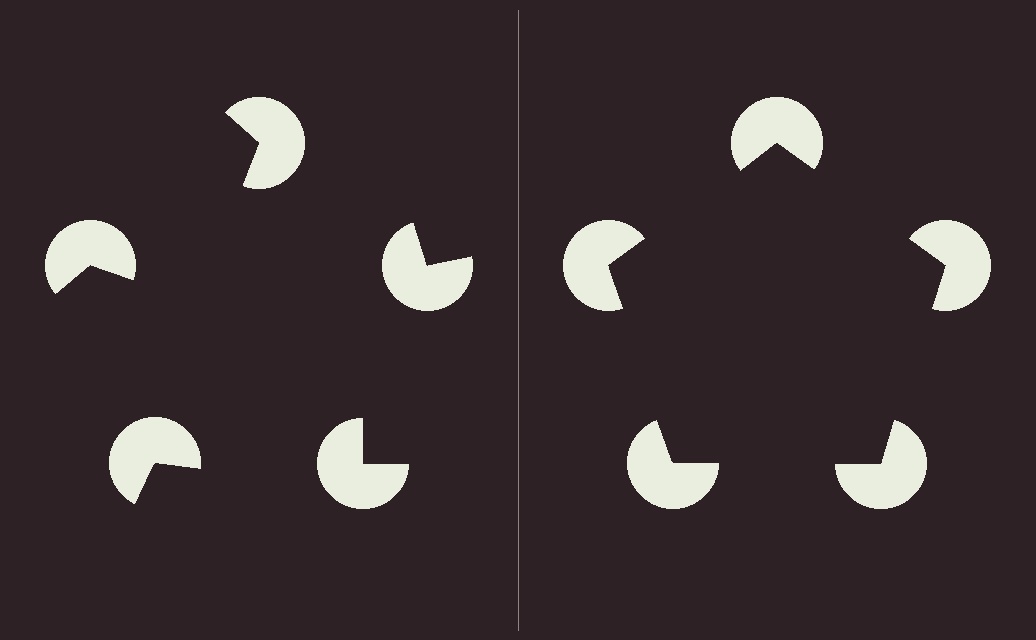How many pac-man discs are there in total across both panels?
10 — 5 on each side.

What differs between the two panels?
The pac-man discs are positioned identically on both sides; only the wedge orientations differ. On the right they align to a pentagon; on the left they are misaligned.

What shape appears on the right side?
An illusory pentagon.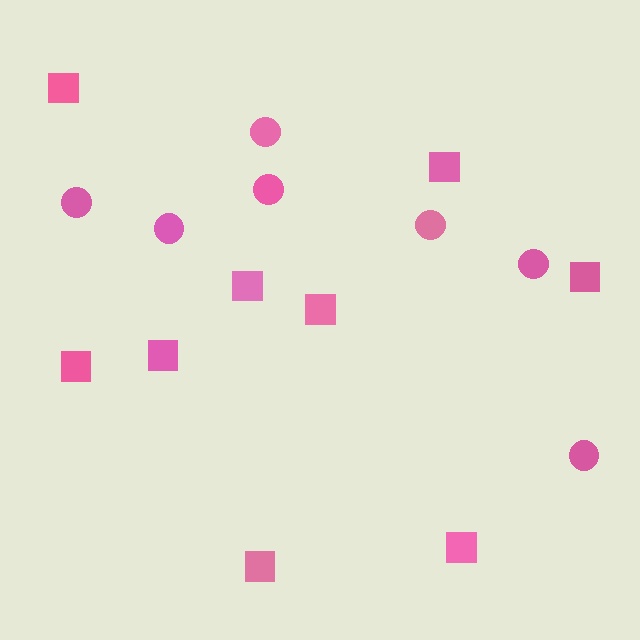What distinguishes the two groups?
There are 2 groups: one group of squares (9) and one group of circles (7).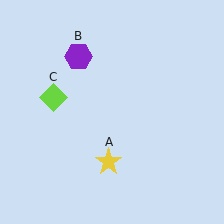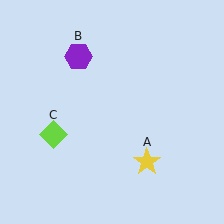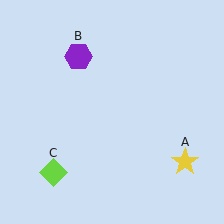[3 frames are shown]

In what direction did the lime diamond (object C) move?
The lime diamond (object C) moved down.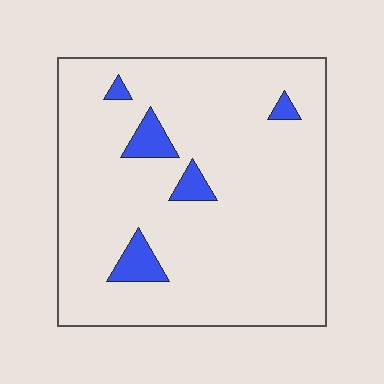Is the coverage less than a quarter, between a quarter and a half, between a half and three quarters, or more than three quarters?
Less than a quarter.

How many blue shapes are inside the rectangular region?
5.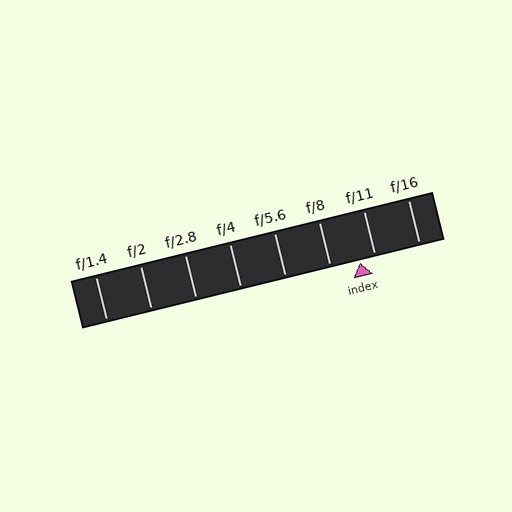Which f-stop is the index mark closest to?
The index mark is closest to f/11.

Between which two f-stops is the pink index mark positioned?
The index mark is between f/8 and f/11.